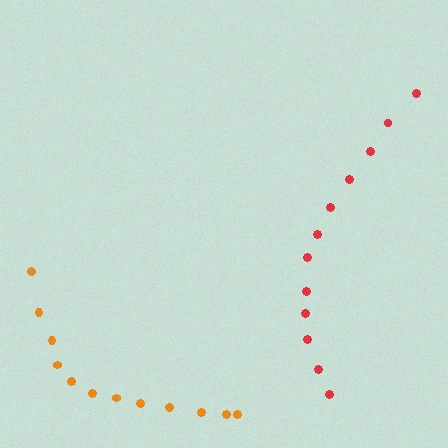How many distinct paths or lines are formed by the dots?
There are 2 distinct paths.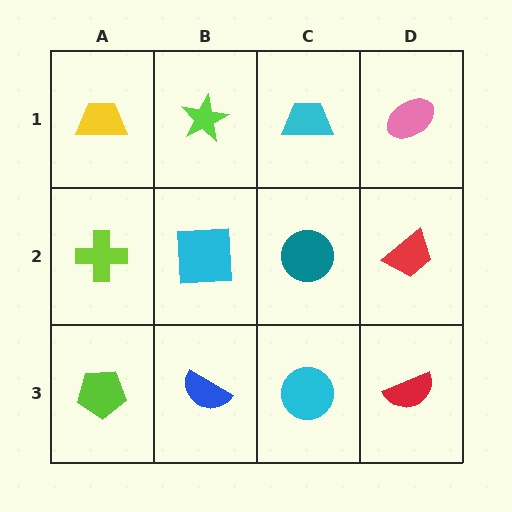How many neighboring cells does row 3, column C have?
3.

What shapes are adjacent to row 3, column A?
A lime cross (row 2, column A), a blue semicircle (row 3, column B).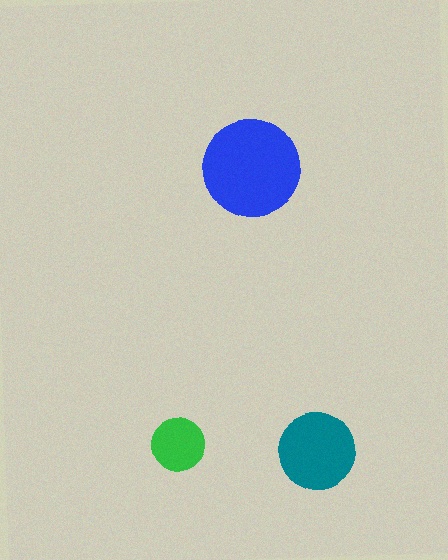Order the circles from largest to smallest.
the blue one, the teal one, the green one.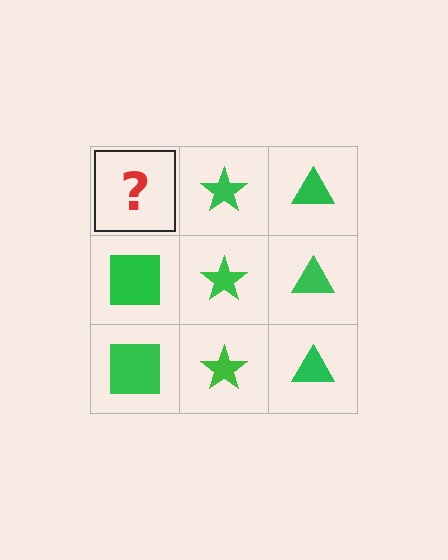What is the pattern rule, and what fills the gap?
The rule is that each column has a consistent shape. The gap should be filled with a green square.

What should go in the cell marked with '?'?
The missing cell should contain a green square.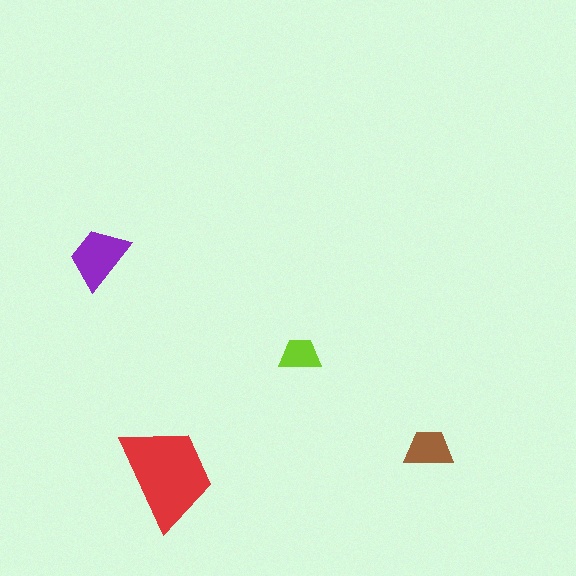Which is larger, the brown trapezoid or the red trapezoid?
The red one.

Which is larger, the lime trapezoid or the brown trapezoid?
The brown one.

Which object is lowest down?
The red trapezoid is bottommost.